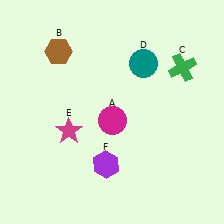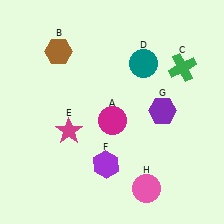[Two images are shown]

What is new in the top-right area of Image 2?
A purple hexagon (G) was added in the top-right area of Image 2.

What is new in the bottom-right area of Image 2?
A pink circle (H) was added in the bottom-right area of Image 2.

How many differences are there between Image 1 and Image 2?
There are 2 differences between the two images.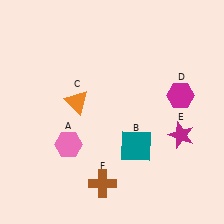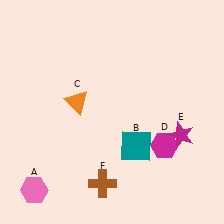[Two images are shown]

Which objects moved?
The objects that moved are: the pink hexagon (A), the magenta hexagon (D).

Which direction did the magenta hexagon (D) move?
The magenta hexagon (D) moved down.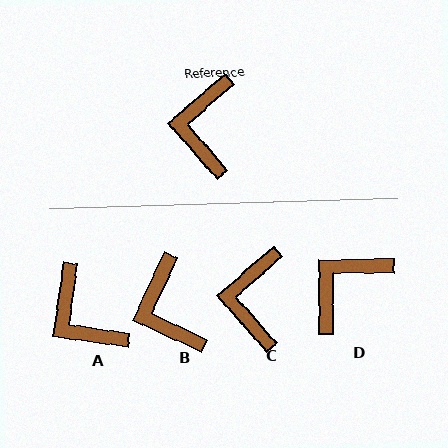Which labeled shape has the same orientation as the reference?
C.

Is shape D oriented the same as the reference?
No, it is off by about 41 degrees.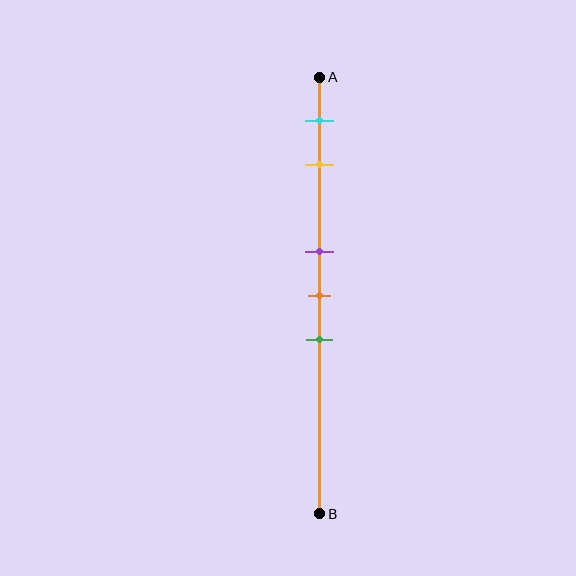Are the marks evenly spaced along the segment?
No, the marks are not evenly spaced.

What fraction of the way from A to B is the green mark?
The green mark is approximately 60% (0.6) of the way from A to B.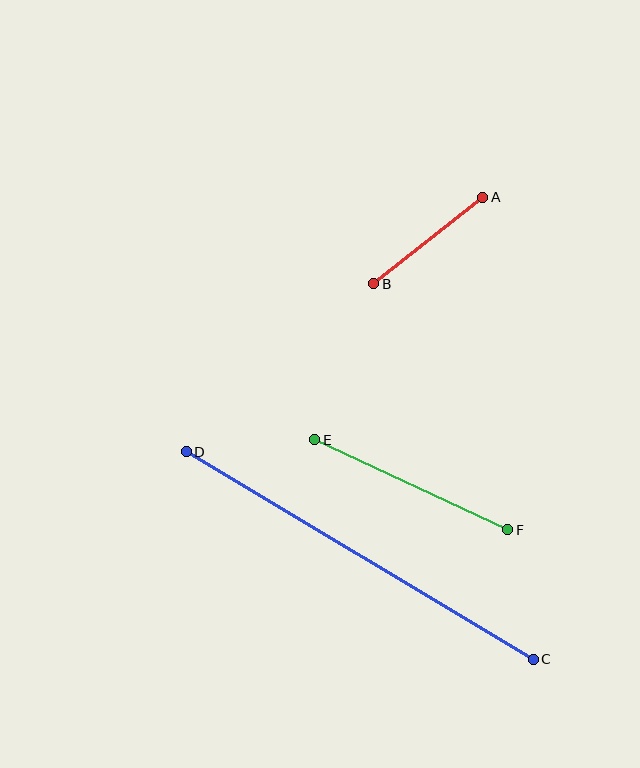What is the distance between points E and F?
The distance is approximately 213 pixels.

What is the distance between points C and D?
The distance is approximately 404 pixels.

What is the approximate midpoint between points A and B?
The midpoint is at approximately (428, 241) pixels.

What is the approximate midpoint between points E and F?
The midpoint is at approximately (411, 485) pixels.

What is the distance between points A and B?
The distance is approximately 139 pixels.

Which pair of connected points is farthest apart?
Points C and D are farthest apart.